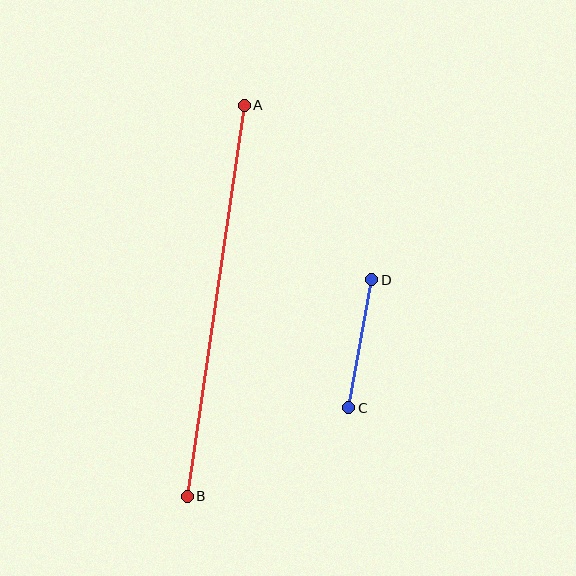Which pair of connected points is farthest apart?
Points A and B are farthest apart.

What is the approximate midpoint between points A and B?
The midpoint is at approximately (216, 301) pixels.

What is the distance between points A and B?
The distance is approximately 395 pixels.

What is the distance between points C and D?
The distance is approximately 130 pixels.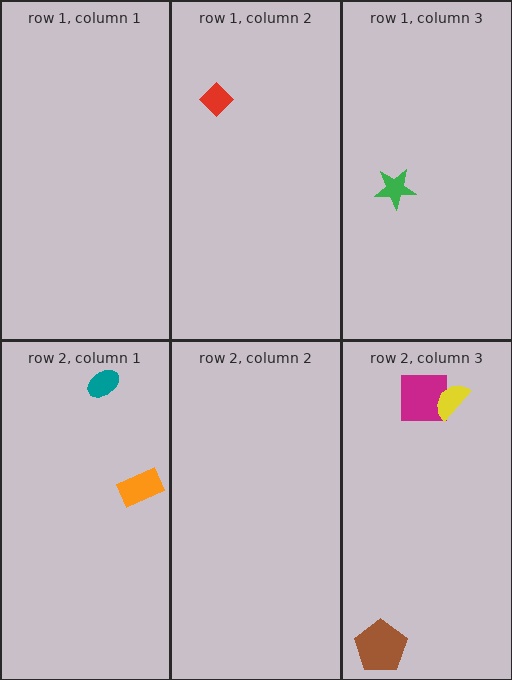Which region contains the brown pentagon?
The row 2, column 3 region.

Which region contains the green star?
The row 1, column 3 region.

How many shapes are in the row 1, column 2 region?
1.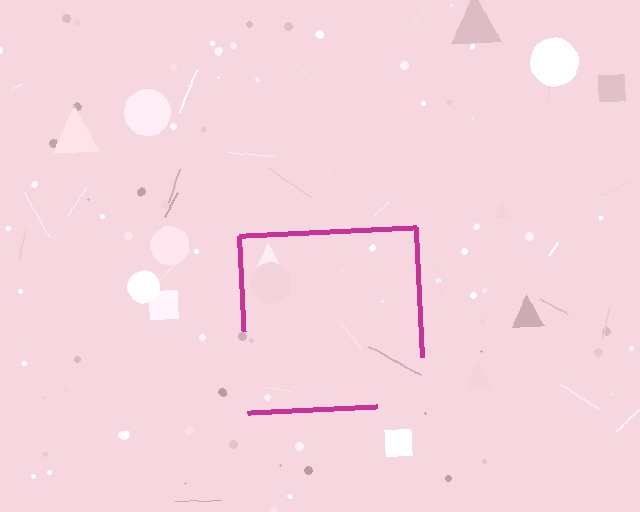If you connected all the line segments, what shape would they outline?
They would outline a square.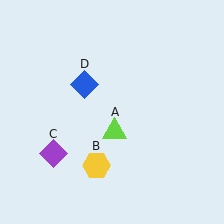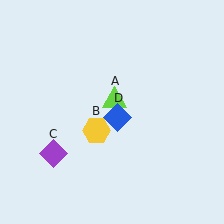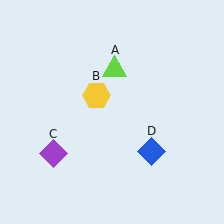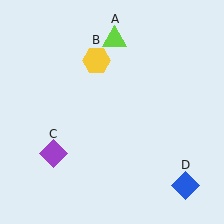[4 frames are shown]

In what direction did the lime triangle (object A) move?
The lime triangle (object A) moved up.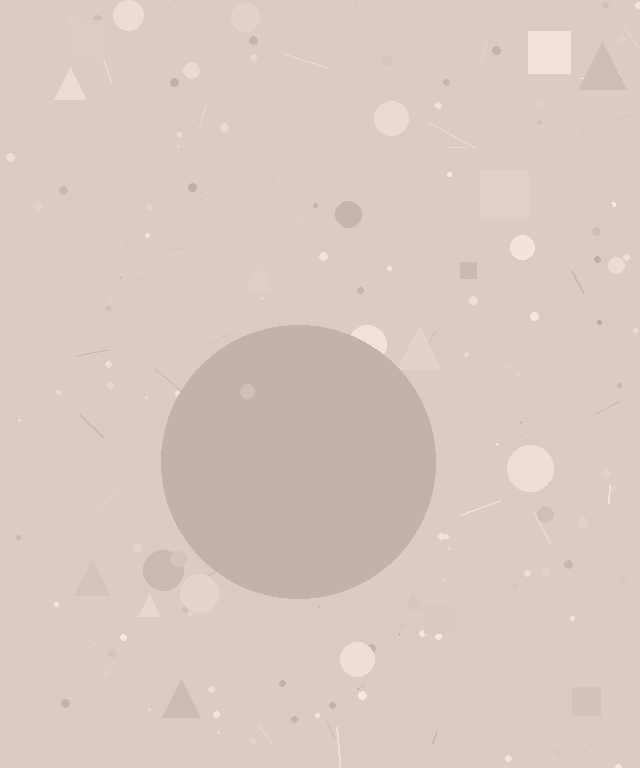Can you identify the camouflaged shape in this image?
The camouflaged shape is a circle.